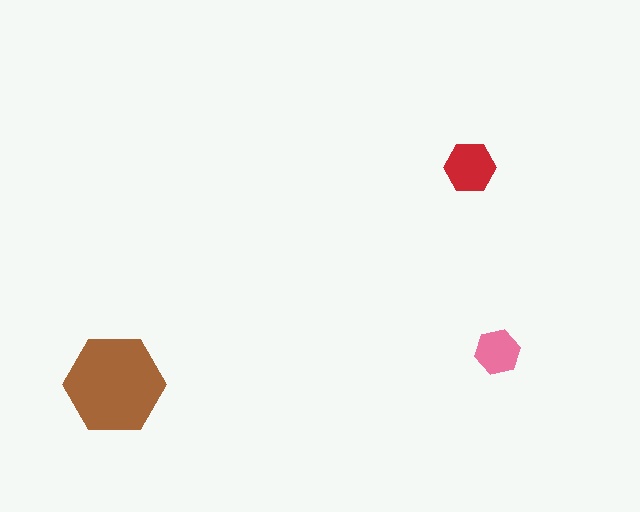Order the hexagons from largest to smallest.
the brown one, the red one, the pink one.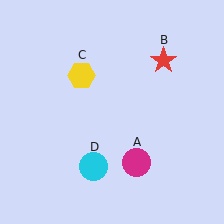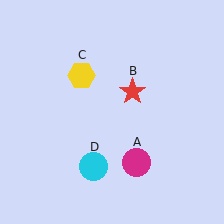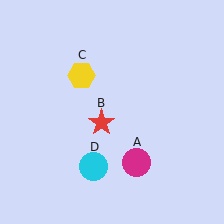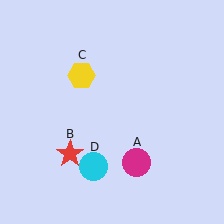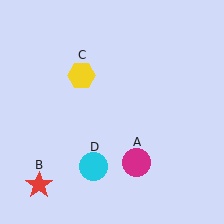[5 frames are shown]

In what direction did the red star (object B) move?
The red star (object B) moved down and to the left.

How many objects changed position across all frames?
1 object changed position: red star (object B).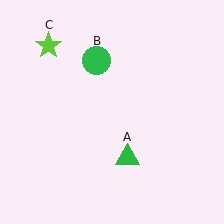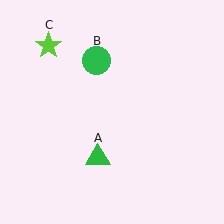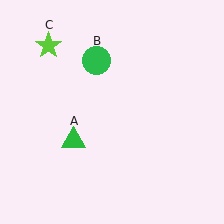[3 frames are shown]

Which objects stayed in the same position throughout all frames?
Green circle (object B) and lime star (object C) remained stationary.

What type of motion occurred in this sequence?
The green triangle (object A) rotated clockwise around the center of the scene.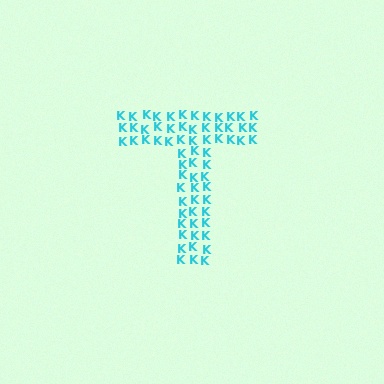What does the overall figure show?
The overall figure shows the letter T.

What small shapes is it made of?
It is made of small letter K's.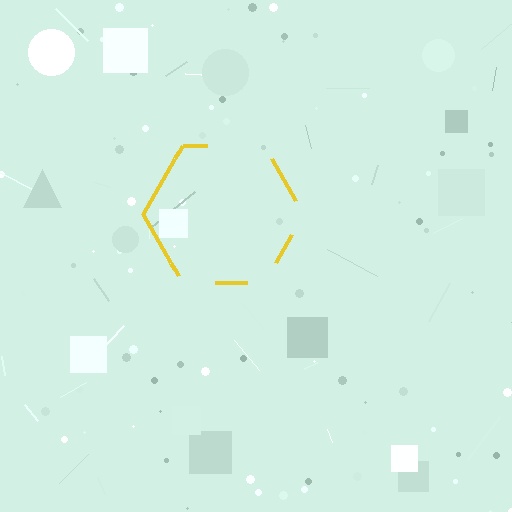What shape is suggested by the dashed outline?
The dashed outline suggests a hexagon.